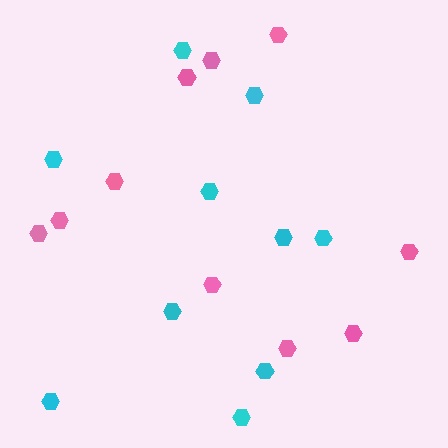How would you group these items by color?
There are 2 groups: one group of pink hexagons (10) and one group of cyan hexagons (10).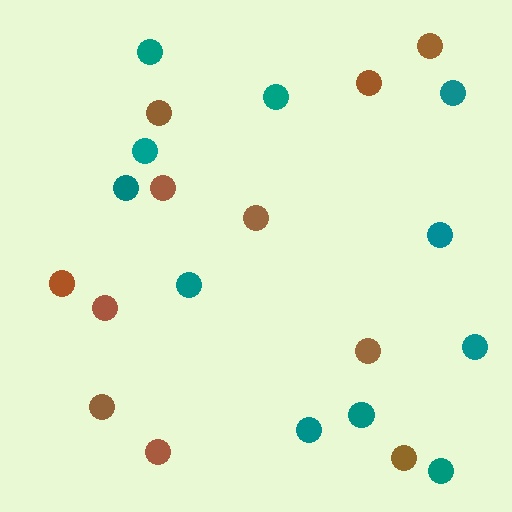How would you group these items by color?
There are 2 groups: one group of brown circles (11) and one group of teal circles (11).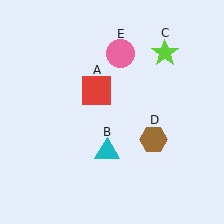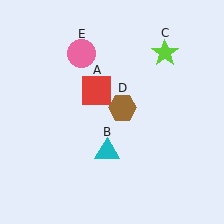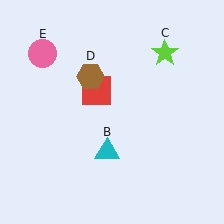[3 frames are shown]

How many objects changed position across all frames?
2 objects changed position: brown hexagon (object D), pink circle (object E).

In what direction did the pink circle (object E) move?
The pink circle (object E) moved left.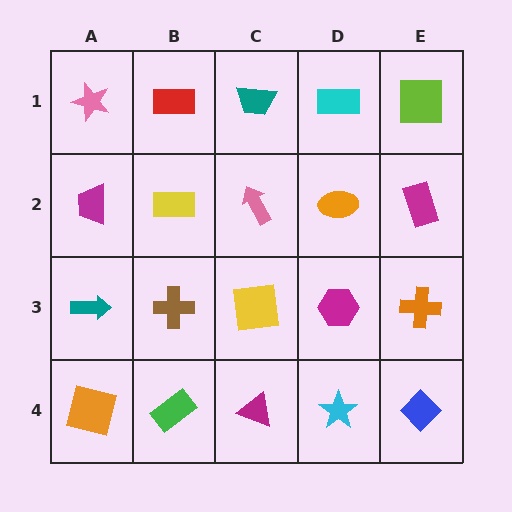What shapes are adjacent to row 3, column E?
A magenta rectangle (row 2, column E), a blue diamond (row 4, column E), a magenta hexagon (row 3, column D).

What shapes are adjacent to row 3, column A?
A magenta trapezoid (row 2, column A), an orange square (row 4, column A), a brown cross (row 3, column B).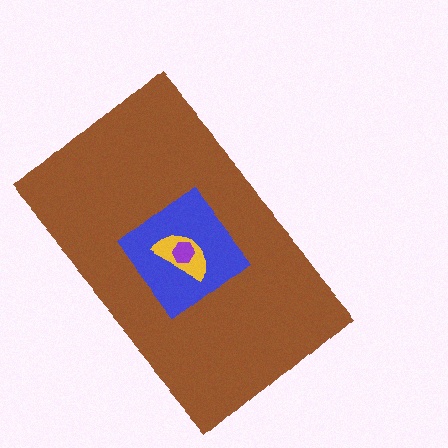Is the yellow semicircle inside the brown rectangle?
Yes.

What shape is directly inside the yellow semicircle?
The purple hexagon.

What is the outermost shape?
The brown rectangle.